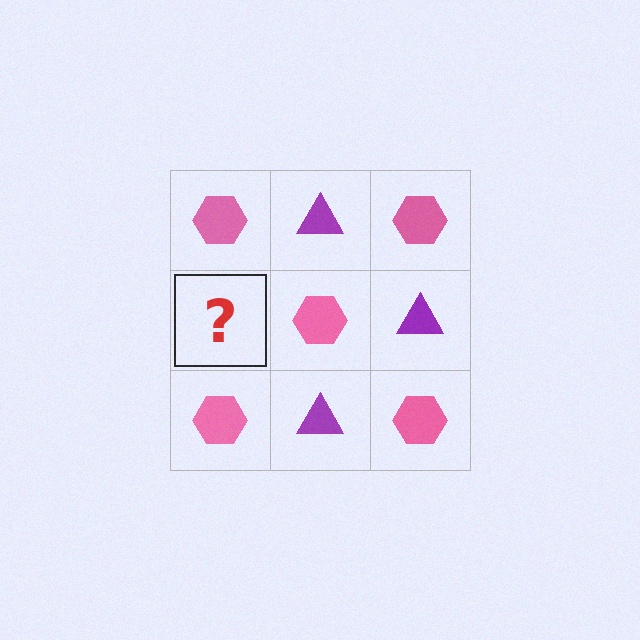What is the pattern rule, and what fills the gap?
The rule is that it alternates pink hexagon and purple triangle in a checkerboard pattern. The gap should be filled with a purple triangle.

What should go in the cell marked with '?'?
The missing cell should contain a purple triangle.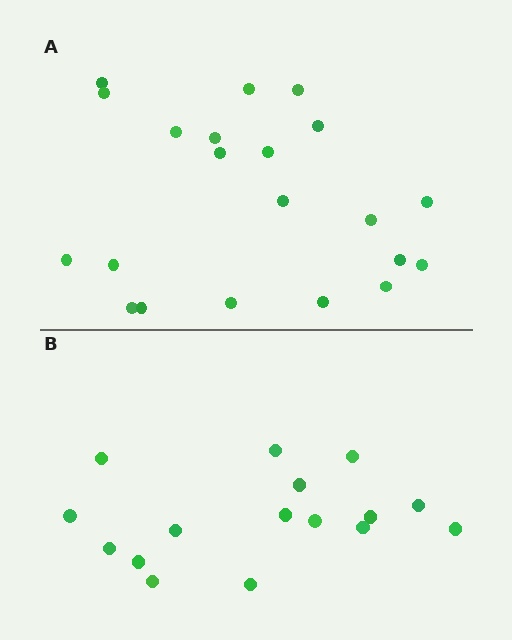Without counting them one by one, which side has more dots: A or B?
Region A (the top region) has more dots.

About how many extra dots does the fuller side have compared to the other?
Region A has about 5 more dots than region B.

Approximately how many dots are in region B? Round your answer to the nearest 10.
About 20 dots. (The exact count is 16, which rounds to 20.)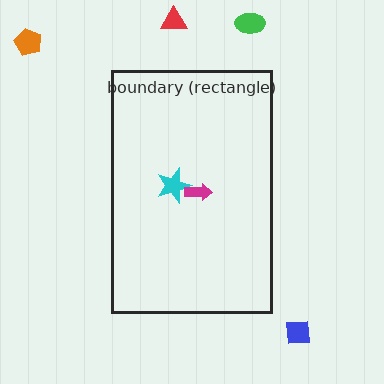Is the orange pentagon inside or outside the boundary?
Outside.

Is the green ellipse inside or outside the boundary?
Outside.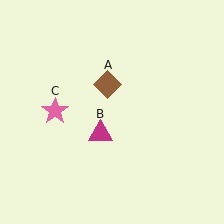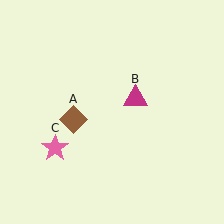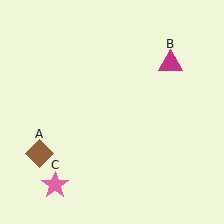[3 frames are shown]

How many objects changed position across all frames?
3 objects changed position: brown diamond (object A), magenta triangle (object B), pink star (object C).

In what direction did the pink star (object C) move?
The pink star (object C) moved down.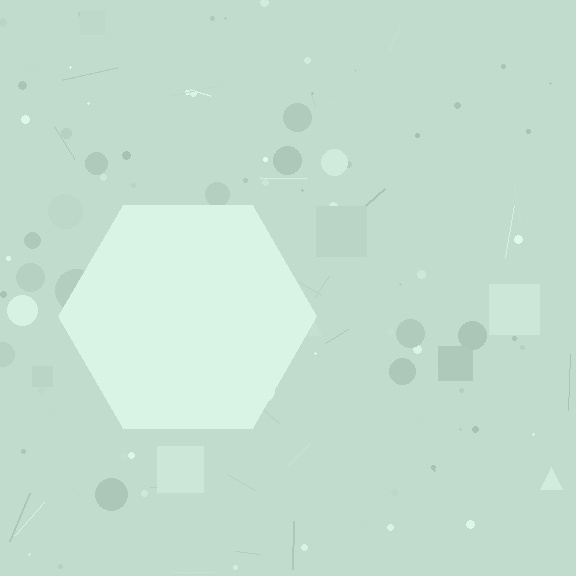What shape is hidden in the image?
A hexagon is hidden in the image.